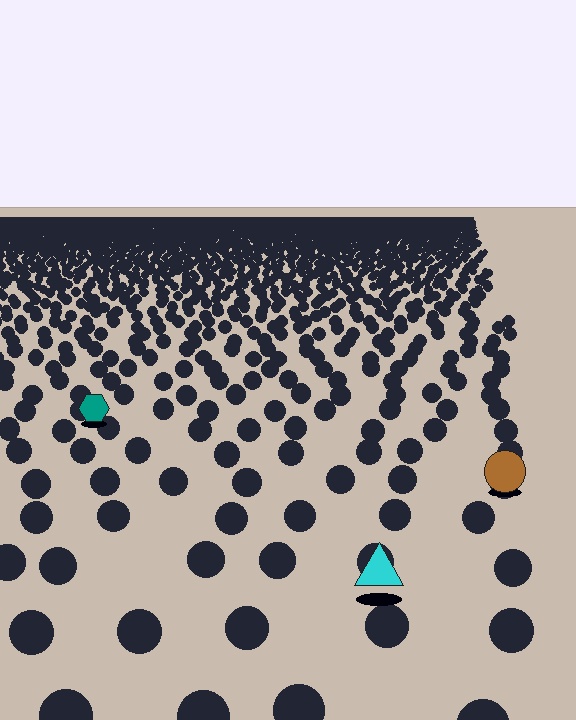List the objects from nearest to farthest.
From nearest to farthest: the cyan triangle, the brown circle, the teal hexagon.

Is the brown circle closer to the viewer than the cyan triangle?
No. The cyan triangle is closer — you can tell from the texture gradient: the ground texture is coarser near it.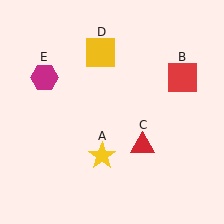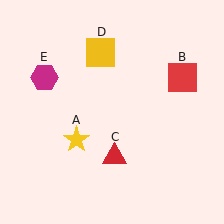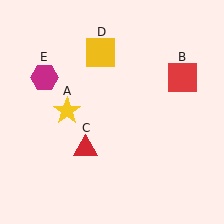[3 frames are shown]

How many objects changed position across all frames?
2 objects changed position: yellow star (object A), red triangle (object C).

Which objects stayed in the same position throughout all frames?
Red square (object B) and yellow square (object D) and magenta hexagon (object E) remained stationary.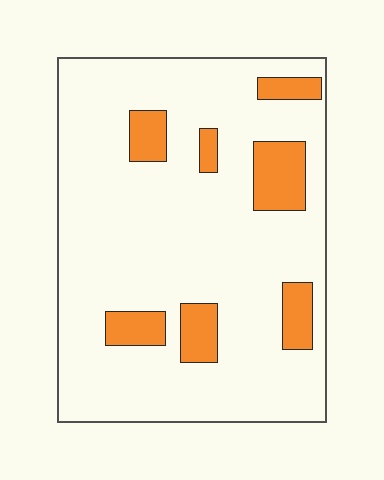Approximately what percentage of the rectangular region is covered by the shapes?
Approximately 15%.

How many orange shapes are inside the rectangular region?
7.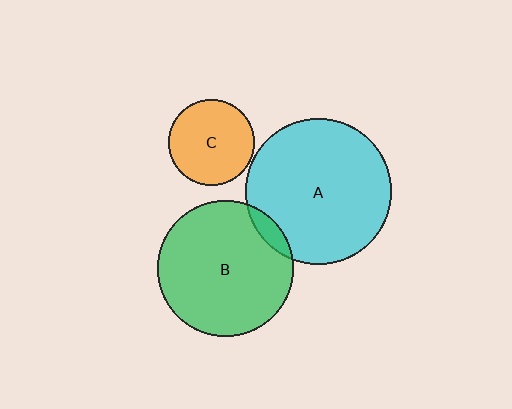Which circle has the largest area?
Circle A (cyan).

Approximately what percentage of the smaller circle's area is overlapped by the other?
Approximately 5%.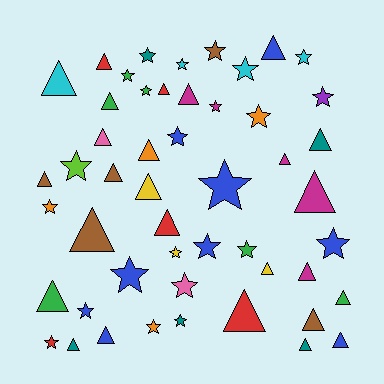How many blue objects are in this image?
There are 9 blue objects.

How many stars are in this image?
There are 24 stars.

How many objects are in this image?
There are 50 objects.